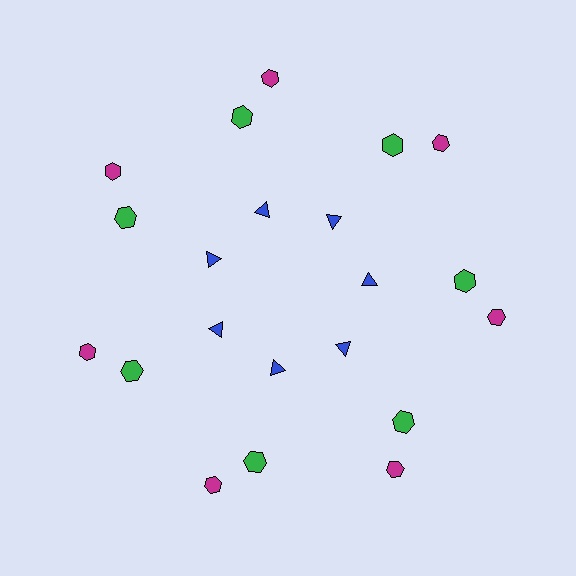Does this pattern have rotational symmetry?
Yes, this pattern has 7-fold rotational symmetry. It looks the same after rotating 51 degrees around the center.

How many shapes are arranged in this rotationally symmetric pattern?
There are 21 shapes, arranged in 7 groups of 3.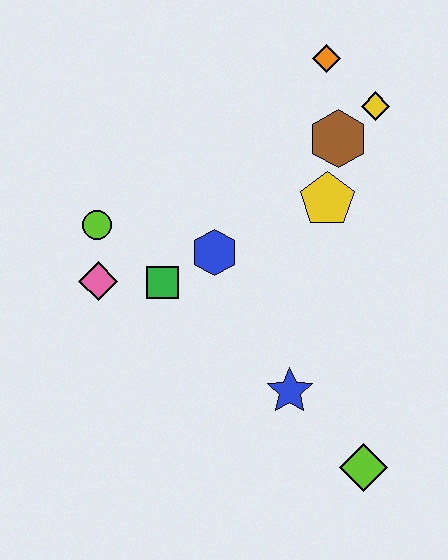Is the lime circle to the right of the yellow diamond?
No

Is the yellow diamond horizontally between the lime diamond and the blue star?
No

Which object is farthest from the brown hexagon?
The lime diamond is farthest from the brown hexagon.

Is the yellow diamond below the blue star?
No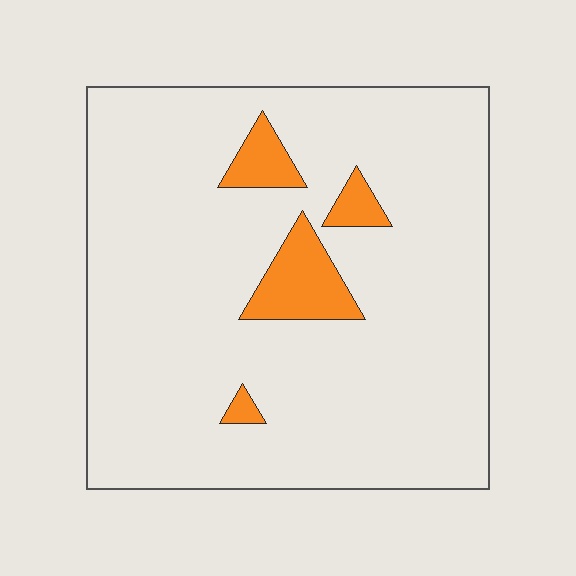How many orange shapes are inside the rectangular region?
4.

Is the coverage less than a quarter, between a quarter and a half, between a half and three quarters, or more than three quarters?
Less than a quarter.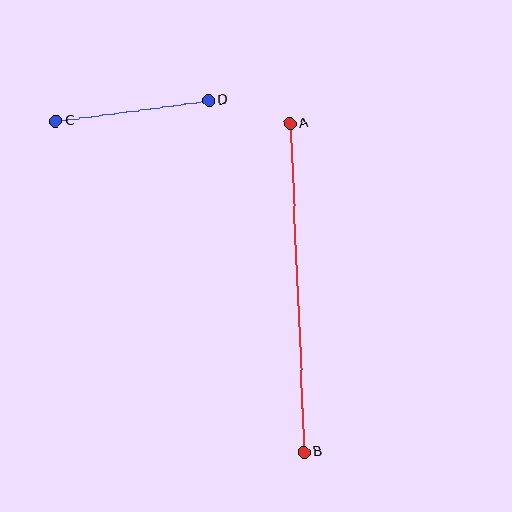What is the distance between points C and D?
The distance is approximately 154 pixels.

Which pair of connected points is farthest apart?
Points A and B are farthest apart.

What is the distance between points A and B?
The distance is approximately 329 pixels.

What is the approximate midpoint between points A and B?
The midpoint is at approximately (297, 288) pixels.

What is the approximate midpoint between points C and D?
The midpoint is at approximately (132, 111) pixels.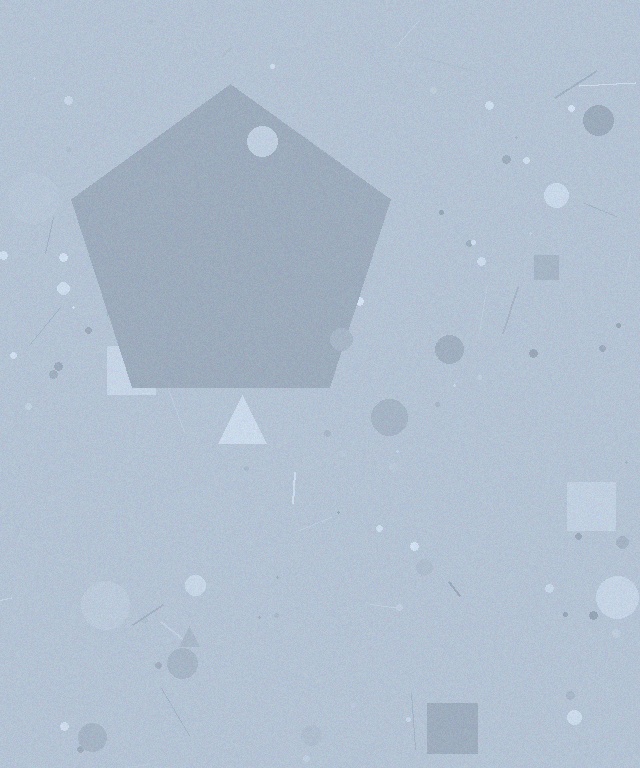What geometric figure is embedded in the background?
A pentagon is embedded in the background.